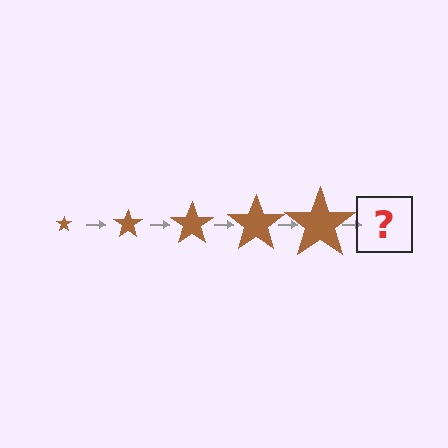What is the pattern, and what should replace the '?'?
The pattern is that the star gets progressively larger each step. The '?' should be a brown star, larger than the previous one.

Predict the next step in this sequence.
The next step is a brown star, larger than the previous one.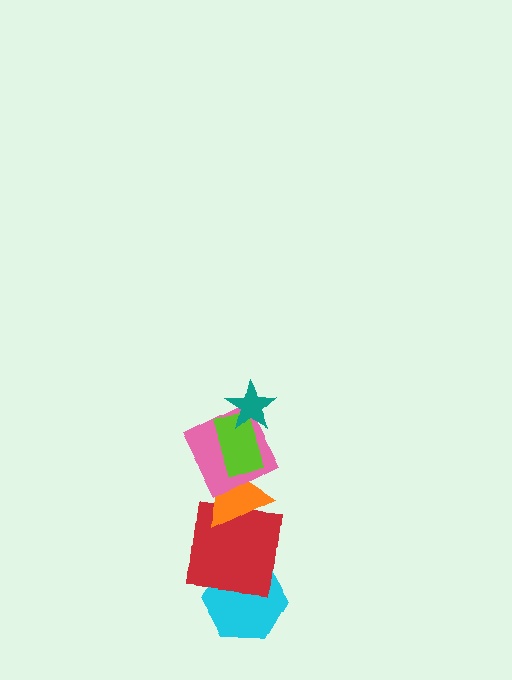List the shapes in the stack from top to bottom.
From top to bottom: the teal star, the lime rectangle, the pink square, the orange triangle, the red square, the cyan hexagon.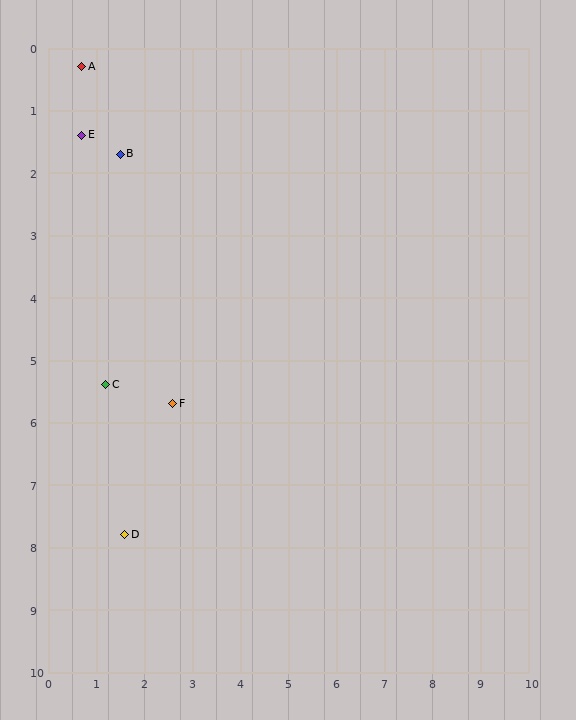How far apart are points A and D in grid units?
Points A and D are about 7.6 grid units apart.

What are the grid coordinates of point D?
Point D is at approximately (1.6, 7.8).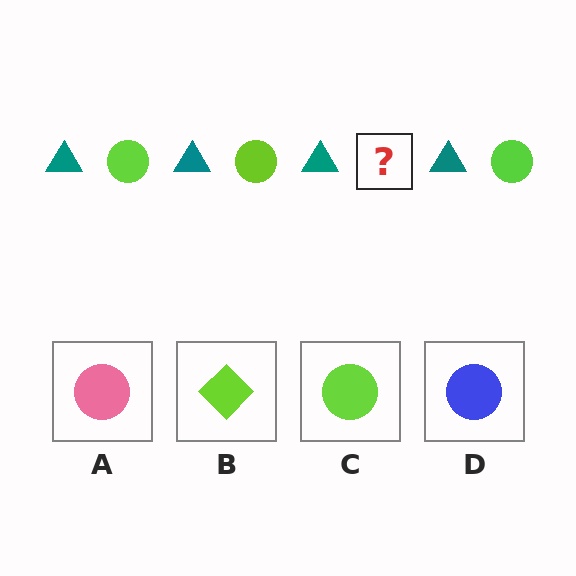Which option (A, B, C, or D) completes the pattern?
C.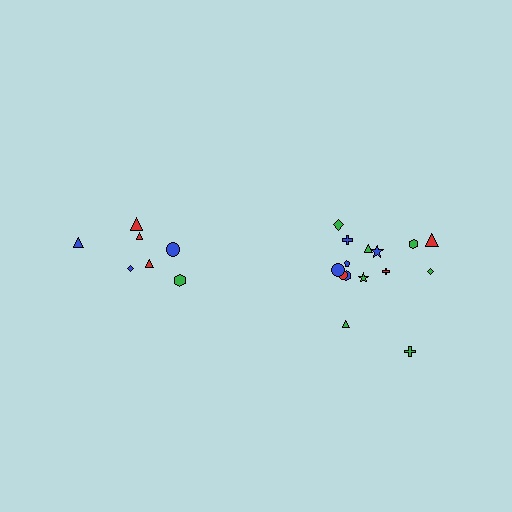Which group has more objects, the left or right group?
The right group.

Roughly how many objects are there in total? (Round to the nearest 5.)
Roughly 20 objects in total.